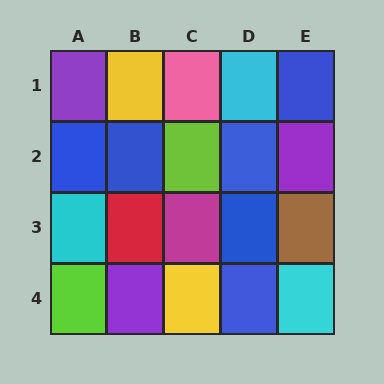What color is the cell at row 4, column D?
Blue.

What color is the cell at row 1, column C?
Pink.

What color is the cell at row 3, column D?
Blue.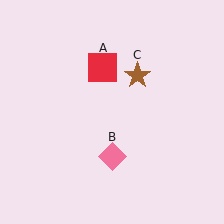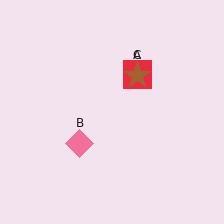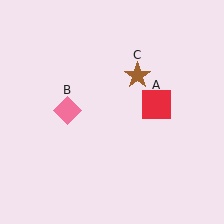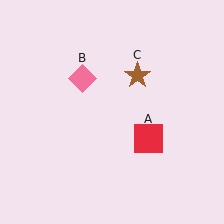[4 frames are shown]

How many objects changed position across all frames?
2 objects changed position: red square (object A), pink diamond (object B).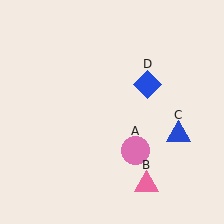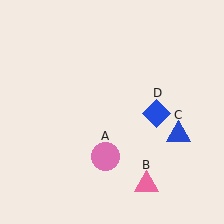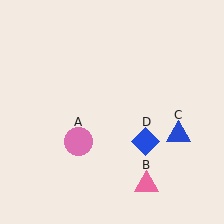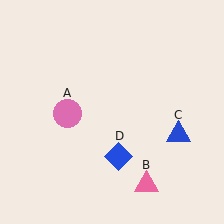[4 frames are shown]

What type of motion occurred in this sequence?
The pink circle (object A), blue diamond (object D) rotated clockwise around the center of the scene.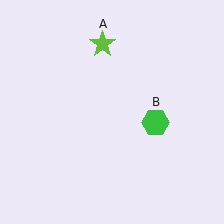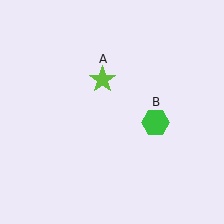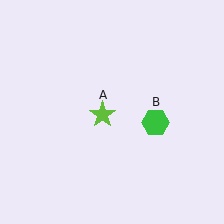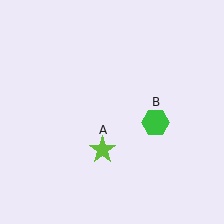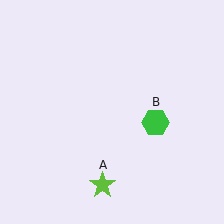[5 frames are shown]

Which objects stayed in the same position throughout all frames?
Green hexagon (object B) remained stationary.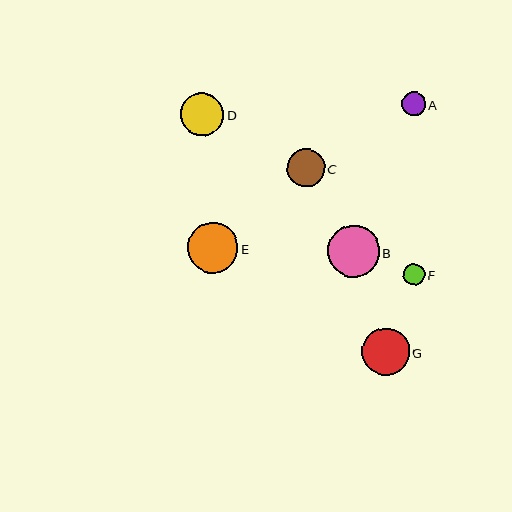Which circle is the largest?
Circle B is the largest with a size of approximately 52 pixels.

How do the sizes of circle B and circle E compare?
Circle B and circle E are approximately the same size.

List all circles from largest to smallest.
From largest to smallest: B, E, G, D, C, A, F.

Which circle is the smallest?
Circle F is the smallest with a size of approximately 22 pixels.